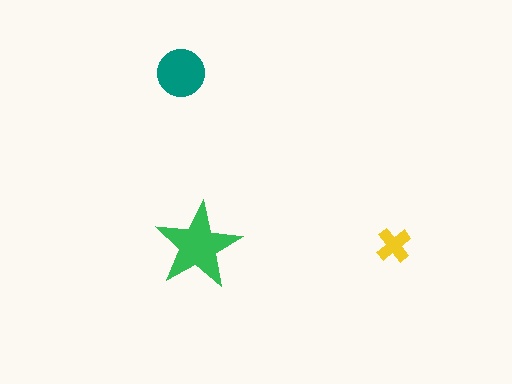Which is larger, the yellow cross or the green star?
The green star.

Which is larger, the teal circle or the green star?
The green star.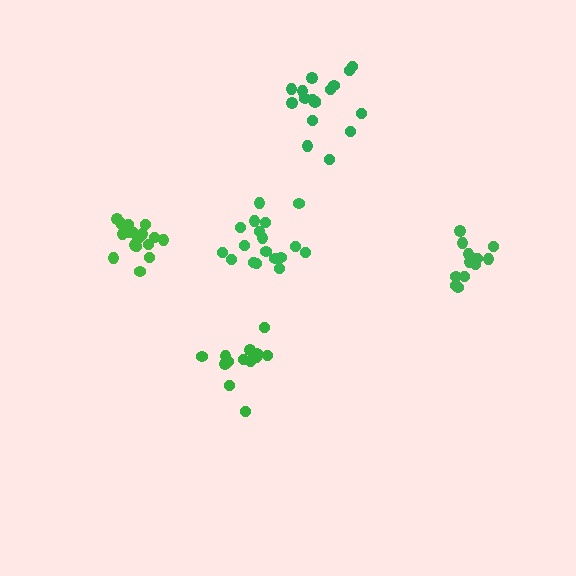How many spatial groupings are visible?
There are 5 spatial groupings.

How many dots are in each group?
Group 1: 13 dots, Group 2: 13 dots, Group 3: 18 dots, Group 4: 18 dots, Group 5: 17 dots (79 total).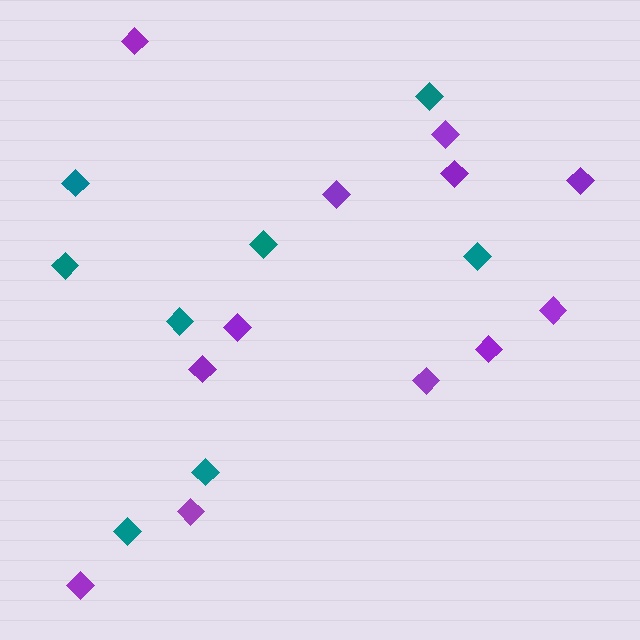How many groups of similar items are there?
There are 2 groups: one group of teal diamonds (8) and one group of purple diamonds (12).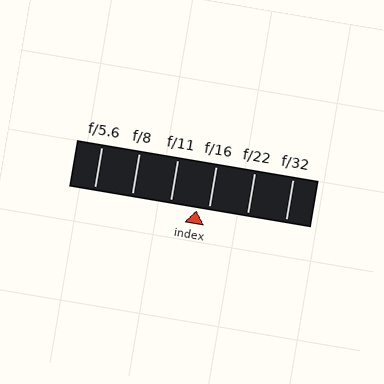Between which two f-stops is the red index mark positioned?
The index mark is between f/11 and f/16.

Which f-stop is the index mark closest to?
The index mark is closest to f/16.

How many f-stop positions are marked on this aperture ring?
There are 6 f-stop positions marked.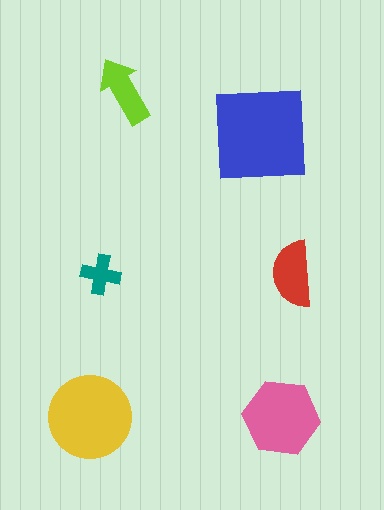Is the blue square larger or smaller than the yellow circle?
Larger.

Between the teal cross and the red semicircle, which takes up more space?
The red semicircle.